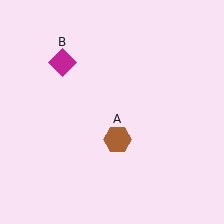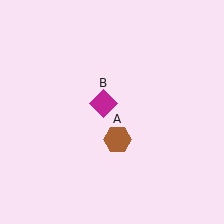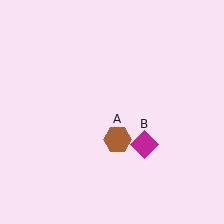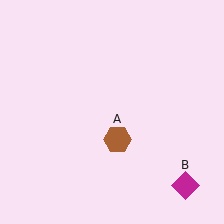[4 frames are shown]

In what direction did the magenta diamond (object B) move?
The magenta diamond (object B) moved down and to the right.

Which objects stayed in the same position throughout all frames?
Brown hexagon (object A) remained stationary.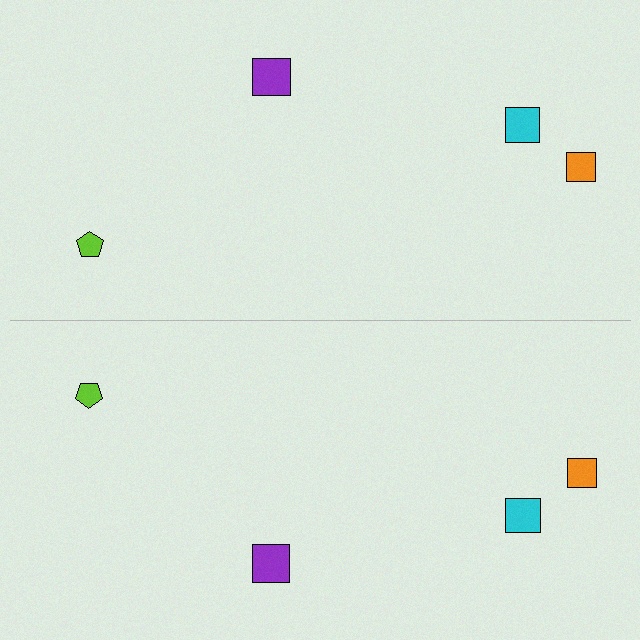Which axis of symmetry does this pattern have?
The pattern has a horizontal axis of symmetry running through the center of the image.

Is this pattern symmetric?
Yes, this pattern has bilateral (reflection) symmetry.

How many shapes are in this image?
There are 8 shapes in this image.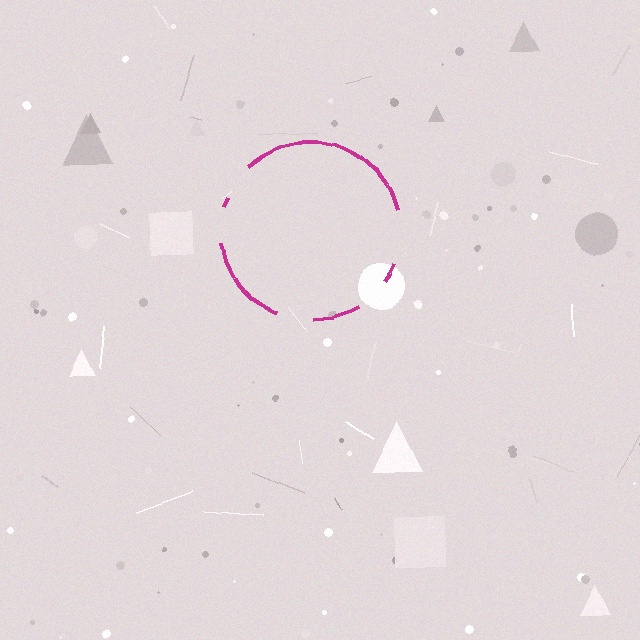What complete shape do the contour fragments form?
The contour fragments form a circle.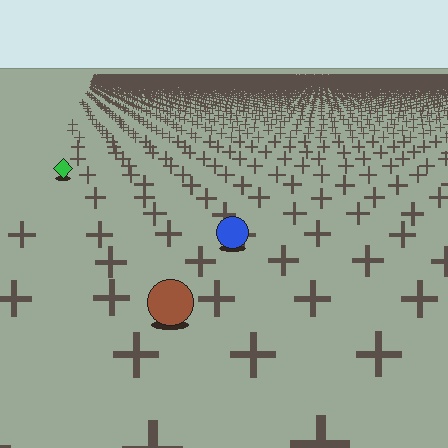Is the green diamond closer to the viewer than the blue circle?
No. The blue circle is closer — you can tell from the texture gradient: the ground texture is coarser near it.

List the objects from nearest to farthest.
From nearest to farthest: the brown circle, the blue circle, the green diamond.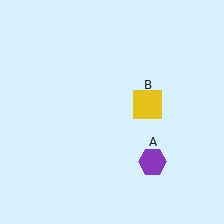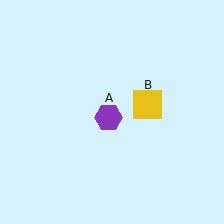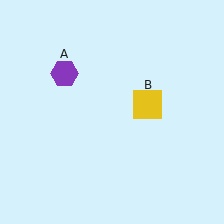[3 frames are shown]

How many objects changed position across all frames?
1 object changed position: purple hexagon (object A).